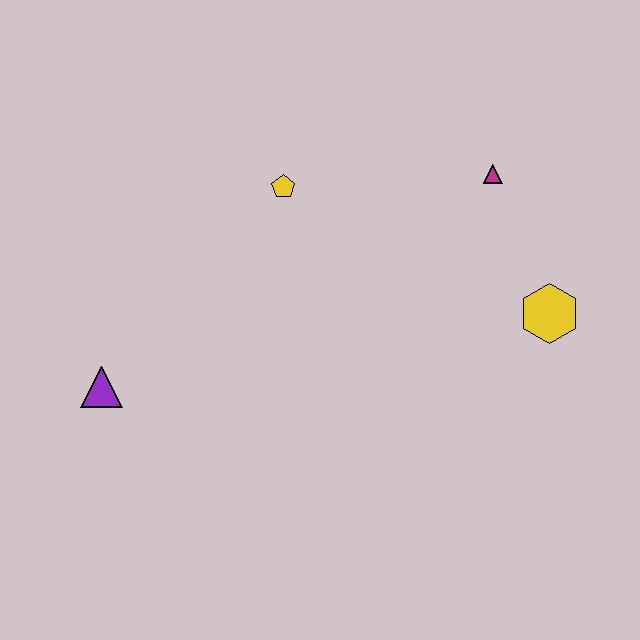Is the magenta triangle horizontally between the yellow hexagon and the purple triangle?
Yes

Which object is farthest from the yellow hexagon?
The purple triangle is farthest from the yellow hexagon.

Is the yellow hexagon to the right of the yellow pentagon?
Yes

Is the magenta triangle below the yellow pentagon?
No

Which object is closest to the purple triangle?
The yellow pentagon is closest to the purple triangle.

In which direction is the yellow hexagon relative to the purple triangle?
The yellow hexagon is to the right of the purple triangle.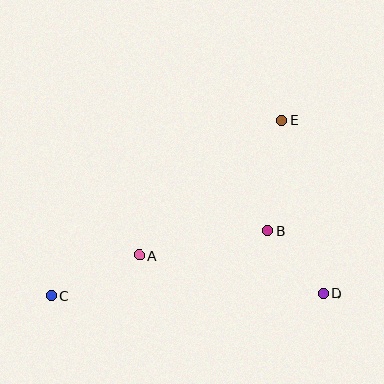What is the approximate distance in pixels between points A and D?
The distance between A and D is approximately 188 pixels.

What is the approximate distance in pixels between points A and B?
The distance between A and B is approximately 131 pixels.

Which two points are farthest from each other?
Points C and E are farthest from each other.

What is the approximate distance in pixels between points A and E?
The distance between A and E is approximately 196 pixels.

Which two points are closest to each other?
Points B and D are closest to each other.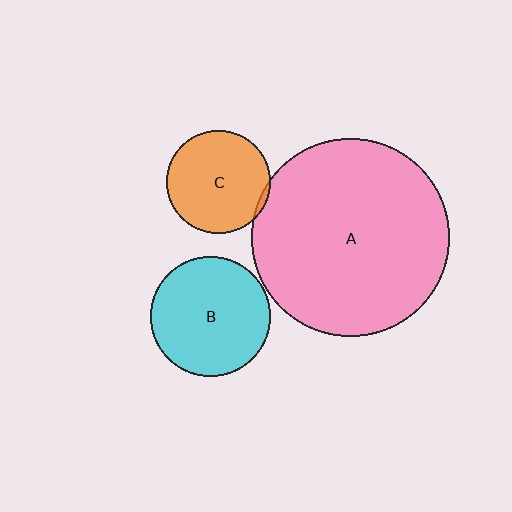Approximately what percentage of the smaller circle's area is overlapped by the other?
Approximately 5%.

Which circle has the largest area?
Circle A (pink).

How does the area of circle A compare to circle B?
Approximately 2.7 times.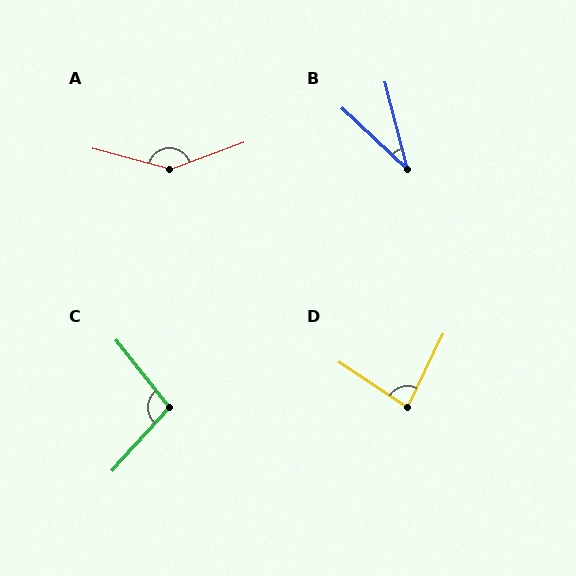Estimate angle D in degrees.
Approximately 82 degrees.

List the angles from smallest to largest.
B (32°), D (82°), C (100°), A (145°).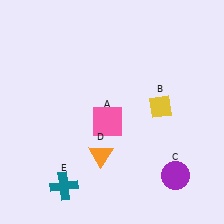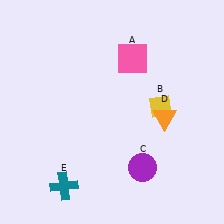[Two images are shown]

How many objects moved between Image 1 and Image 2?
3 objects moved between the two images.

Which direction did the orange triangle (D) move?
The orange triangle (D) moved right.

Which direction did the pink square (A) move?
The pink square (A) moved up.